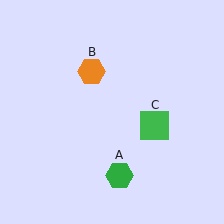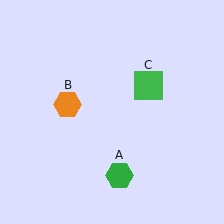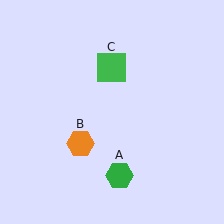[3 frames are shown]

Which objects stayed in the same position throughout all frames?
Green hexagon (object A) remained stationary.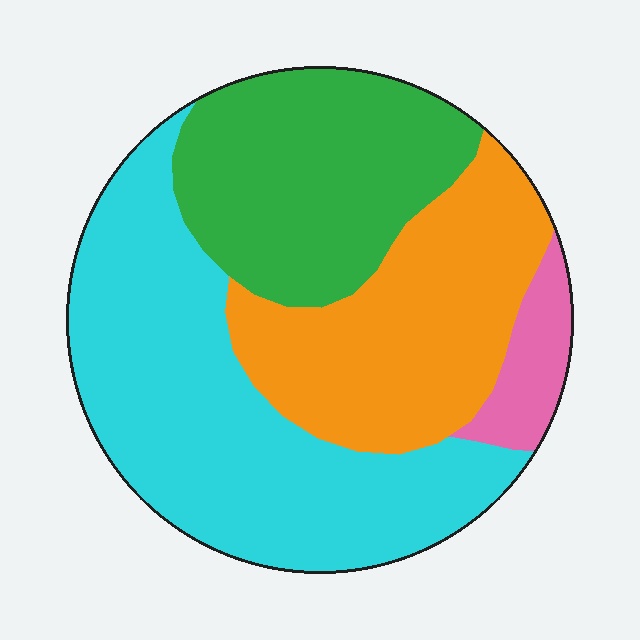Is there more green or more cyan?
Cyan.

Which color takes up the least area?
Pink, at roughly 5%.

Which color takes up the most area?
Cyan, at roughly 40%.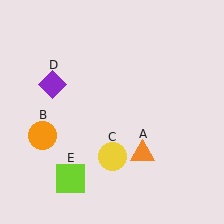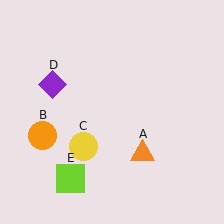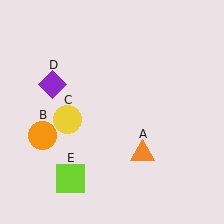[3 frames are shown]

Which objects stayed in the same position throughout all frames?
Orange triangle (object A) and orange circle (object B) and purple diamond (object D) and lime square (object E) remained stationary.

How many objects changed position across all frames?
1 object changed position: yellow circle (object C).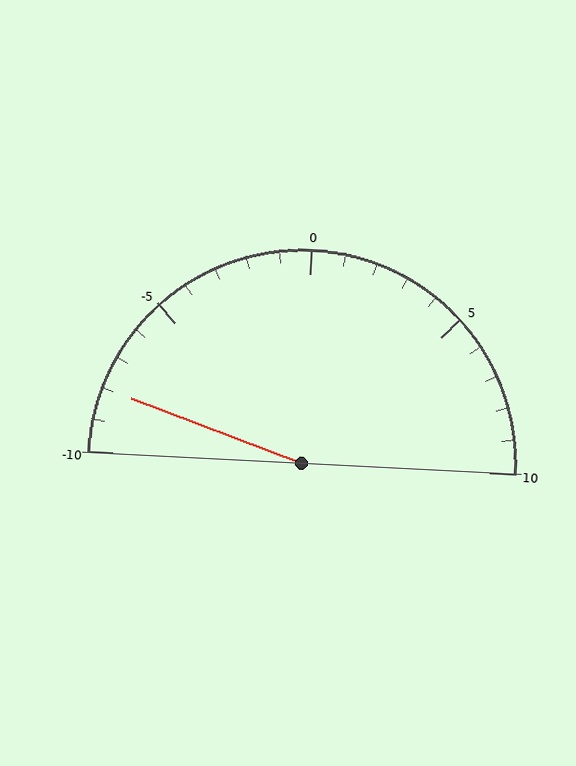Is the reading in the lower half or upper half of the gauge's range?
The reading is in the lower half of the range (-10 to 10).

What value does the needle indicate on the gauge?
The needle indicates approximately -8.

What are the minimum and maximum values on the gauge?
The gauge ranges from -10 to 10.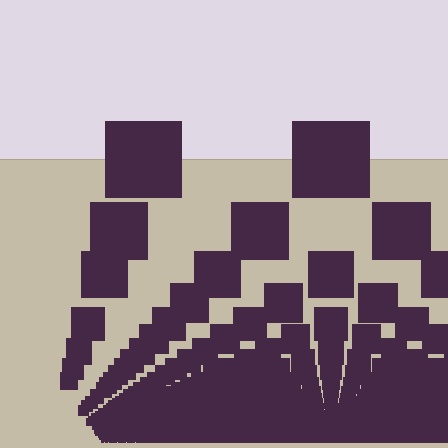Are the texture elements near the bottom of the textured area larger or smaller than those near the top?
Smaller. The gradient is inverted — elements near the bottom are smaller and denser.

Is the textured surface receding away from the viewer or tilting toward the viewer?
The surface appears to tilt toward the viewer. Texture elements get larger and sparser toward the top.